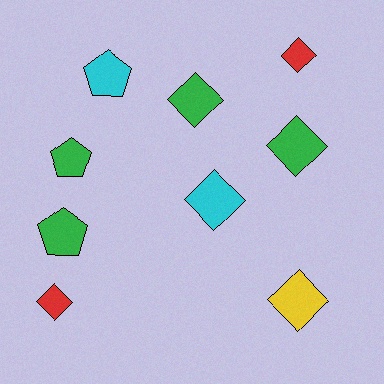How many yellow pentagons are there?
There are no yellow pentagons.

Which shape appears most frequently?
Diamond, with 6 objects.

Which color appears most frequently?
Green, with 4 objects.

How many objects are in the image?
There are 9 objects.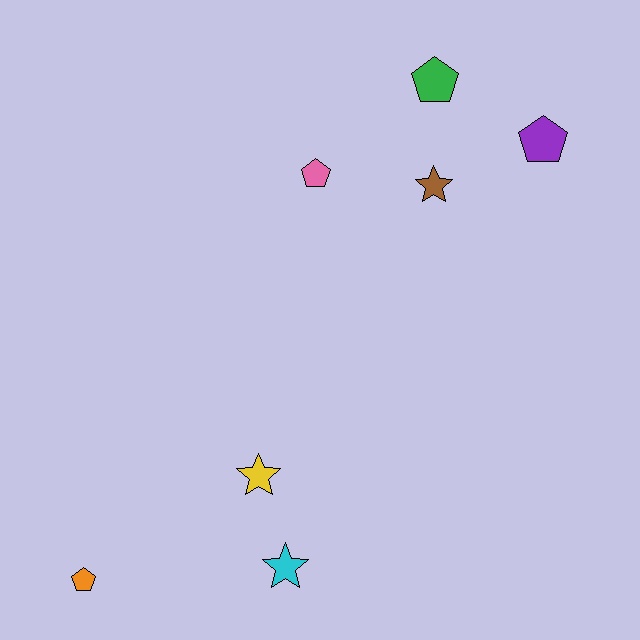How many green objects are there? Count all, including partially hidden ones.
There is 1 green object.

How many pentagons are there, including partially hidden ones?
There are 4 pentagons.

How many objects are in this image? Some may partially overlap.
There are 7 objects.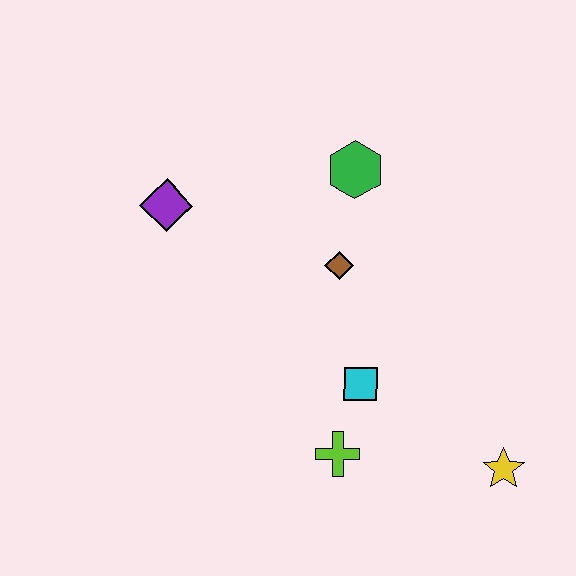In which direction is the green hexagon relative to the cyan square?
The green hexagon is above the cyan square.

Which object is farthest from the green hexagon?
The yellow star is farthest from the green hexagon.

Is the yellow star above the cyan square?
No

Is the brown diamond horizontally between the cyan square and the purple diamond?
Yes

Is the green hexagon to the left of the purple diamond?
No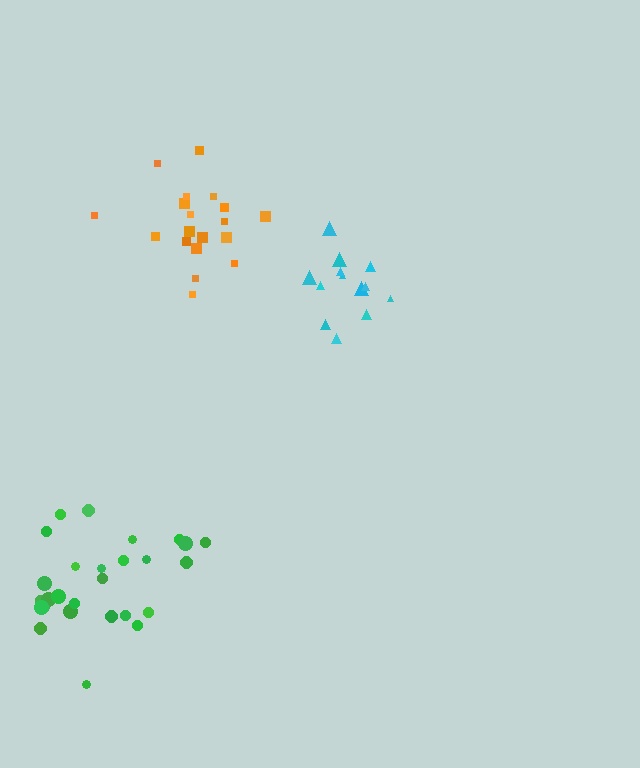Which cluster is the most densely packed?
Cyan.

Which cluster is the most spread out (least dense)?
Green.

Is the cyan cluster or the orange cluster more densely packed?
Cyan.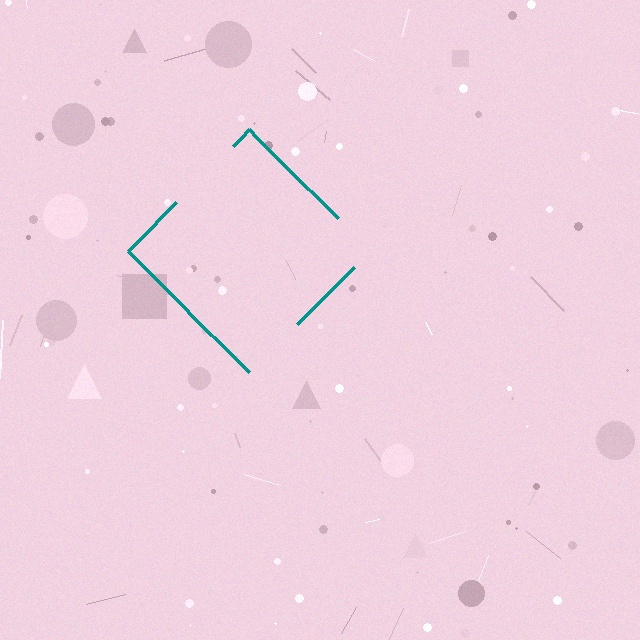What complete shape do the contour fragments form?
The contour fragments form a diamond.